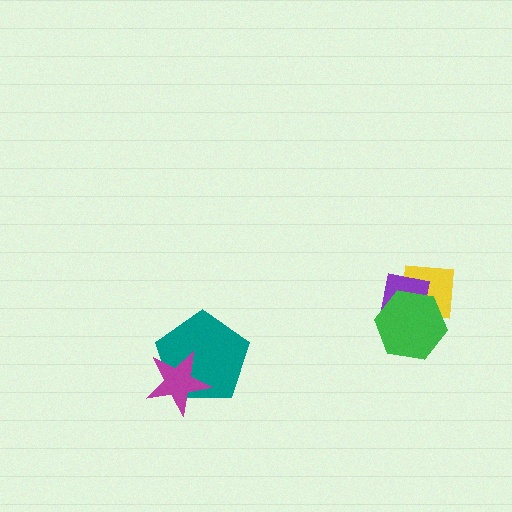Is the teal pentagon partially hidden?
Yes, it is partially covered by another shape.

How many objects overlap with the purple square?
2 objects overlap with the purple square.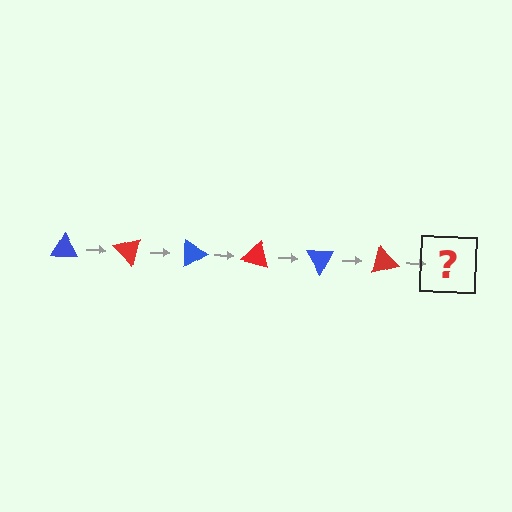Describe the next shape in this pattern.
It should be a blue triangle, rotated 270 degrees from the start.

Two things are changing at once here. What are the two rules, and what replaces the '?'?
The two rules are that it rotates 45 degrees each step and the color cycles through blue and red. The '?' should be a blue triangle, rotated 270 degrees from the start.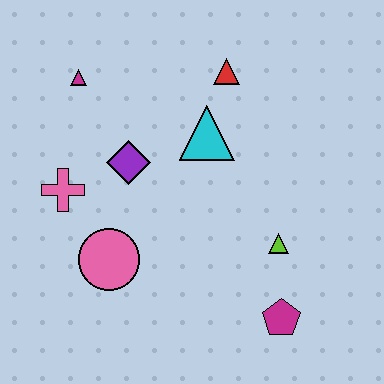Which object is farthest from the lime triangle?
The magenta triangle is farthest from the lime triangle.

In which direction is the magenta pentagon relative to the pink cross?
The magenta pentagon is to the right of the pink cross.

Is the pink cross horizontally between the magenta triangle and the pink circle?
No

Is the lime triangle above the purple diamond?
No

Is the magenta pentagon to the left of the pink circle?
No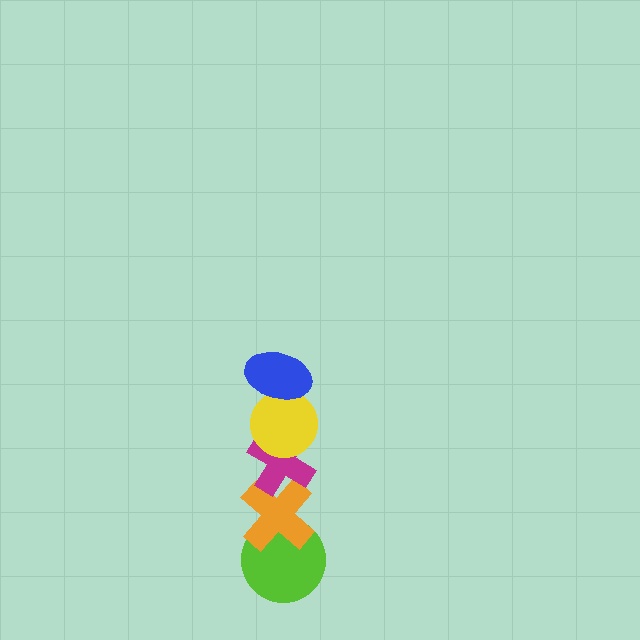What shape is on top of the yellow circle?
The blue ellipse is on top of the yellow circle.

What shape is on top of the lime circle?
The orange cross is on top of the lime circle.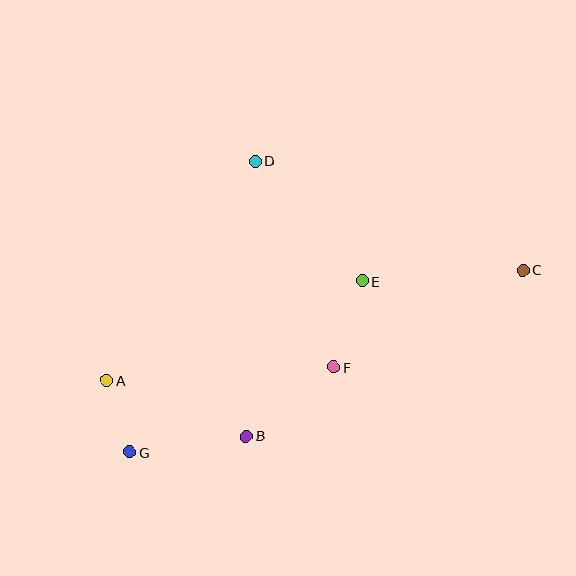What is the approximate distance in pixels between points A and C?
The distance between A and C is approximately 430 pixels.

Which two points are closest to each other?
Points A and G are closest to each other.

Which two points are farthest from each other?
Points C and G are farthest from each other.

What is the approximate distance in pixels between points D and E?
The distance between D and E is approximately 161 pixels.